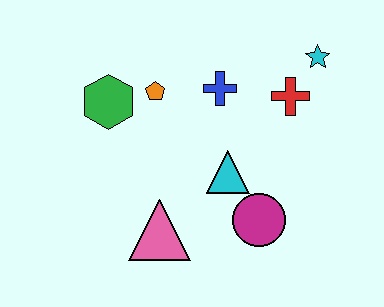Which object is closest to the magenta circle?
The cyan triangle is closest to the magenta circle.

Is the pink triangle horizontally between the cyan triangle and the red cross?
No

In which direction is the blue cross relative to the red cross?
The blue cross is to the left of the red cross.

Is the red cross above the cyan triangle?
Yes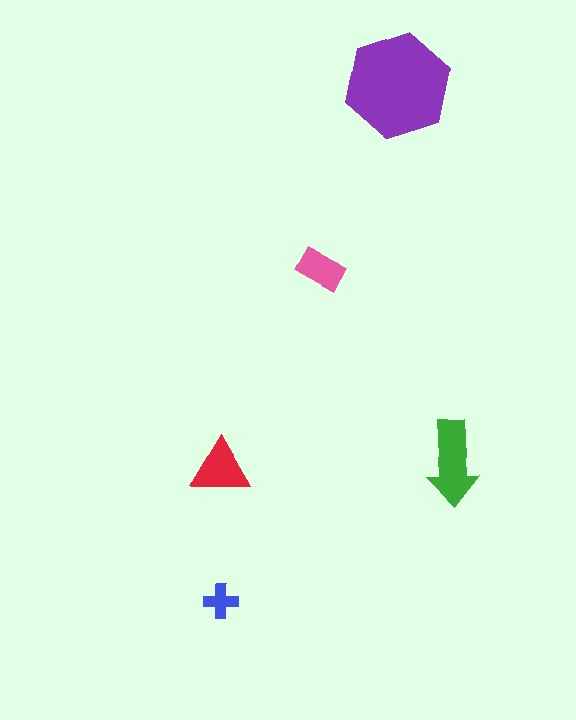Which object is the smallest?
The blue cross.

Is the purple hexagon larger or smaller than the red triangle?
Larger.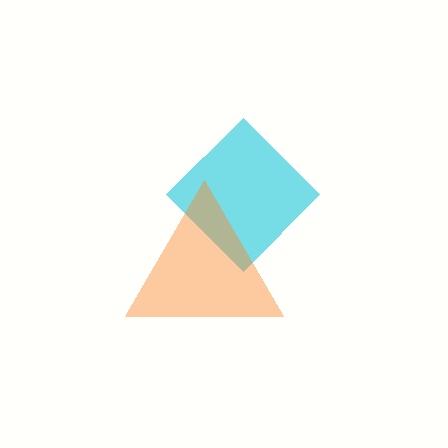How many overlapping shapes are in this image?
There are 2 overlapping shapes in the image.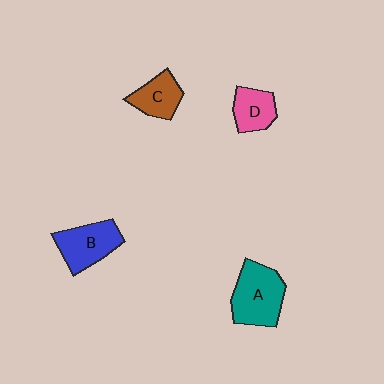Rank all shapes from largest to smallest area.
From largest to smallest: A (teal), B (blue), C (brown), D (pink).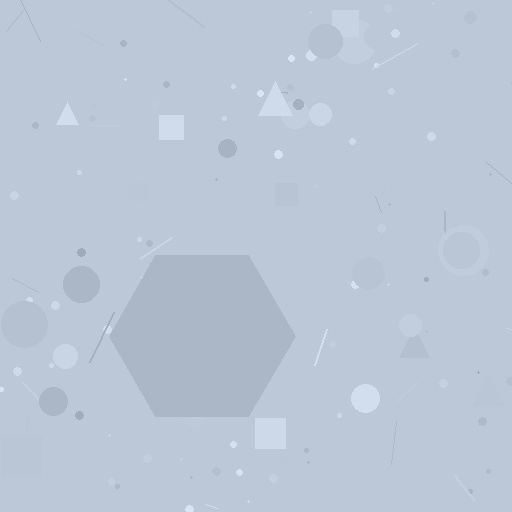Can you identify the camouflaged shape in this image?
The camouflaged shape is a hexagon.